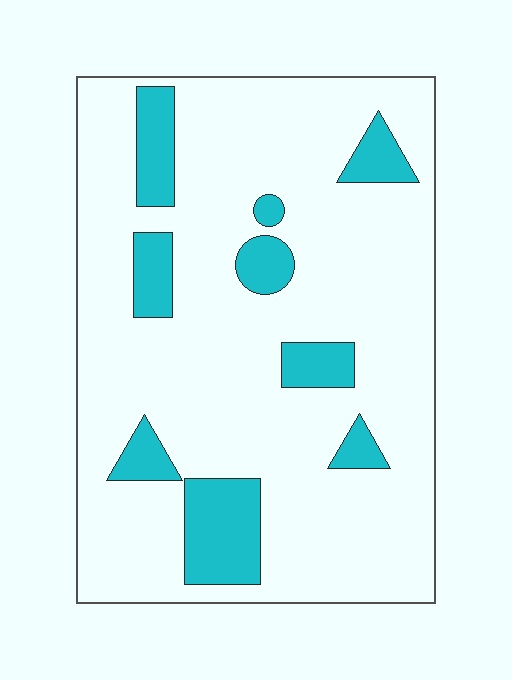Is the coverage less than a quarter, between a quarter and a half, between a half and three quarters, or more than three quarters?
Less than a quarter.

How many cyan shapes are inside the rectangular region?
9.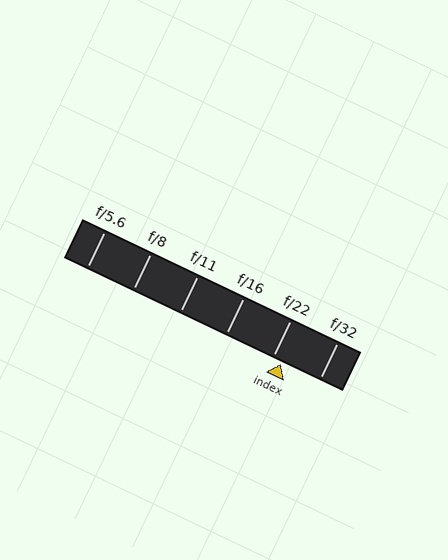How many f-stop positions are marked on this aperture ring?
There are 6 f-stop positions marked.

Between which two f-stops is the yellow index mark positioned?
The index mark is between f/22 and f/32.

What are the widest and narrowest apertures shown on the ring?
The widest aperture shown is f/5.6 and the narrowest is f/32.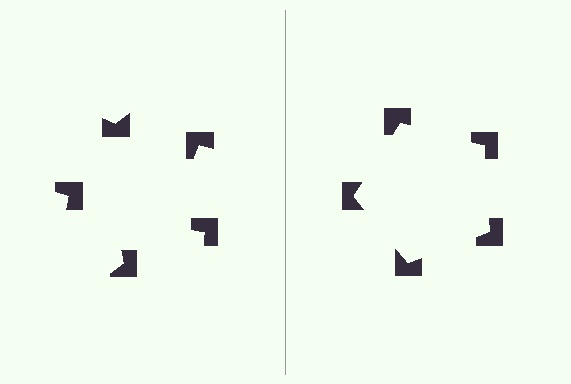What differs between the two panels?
The notched squares are positioned identically on both sides; only the wedge orientations differ. On the right they align to a pentagon; on the left they are misaligned.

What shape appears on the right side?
An illusory pentagon.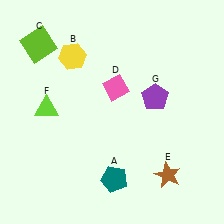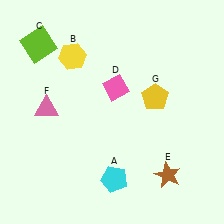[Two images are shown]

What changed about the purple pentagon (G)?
In Image 1, G is purple. In Image 2, it changed to yellow.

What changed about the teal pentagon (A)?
In Image 1, A is teal. In Image 2, it changed to cyan.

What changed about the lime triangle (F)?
In Image 1, F is lime. In Image 2, it changed to pink.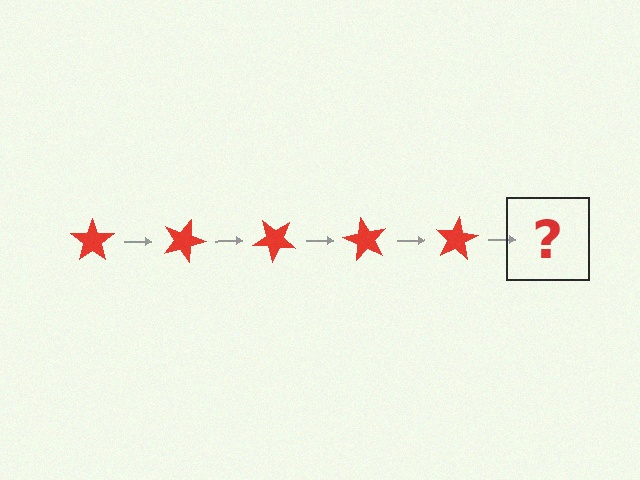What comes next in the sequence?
The next element should be a red star rotated 100 degrees.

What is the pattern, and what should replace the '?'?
The pattern is that the star rotates 20 degrees each step. The '?' should be a red star rotated 100 degrees.